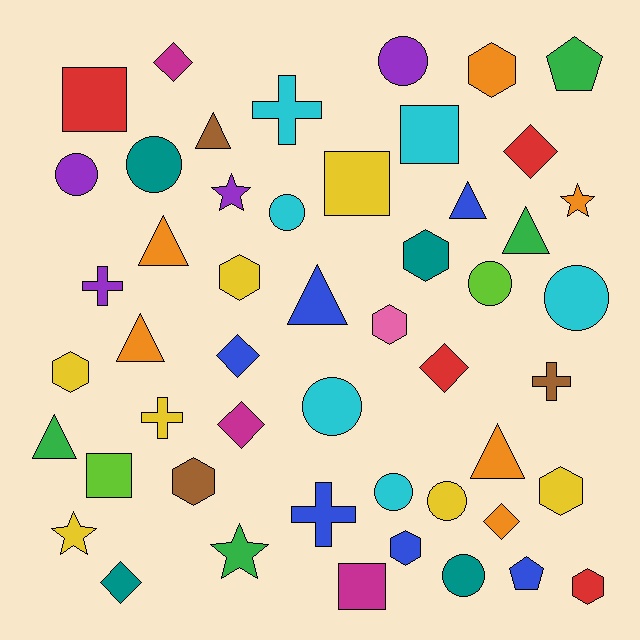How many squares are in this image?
There are 5 squares.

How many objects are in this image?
There are 50 objects.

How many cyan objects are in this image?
There are 6 cyan objects.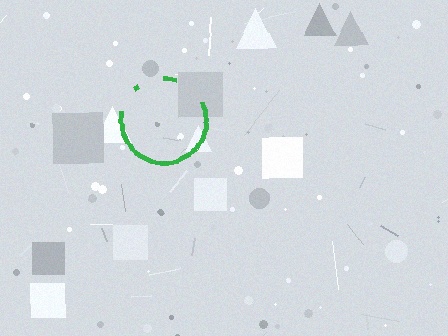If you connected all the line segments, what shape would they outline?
They would outline a circle.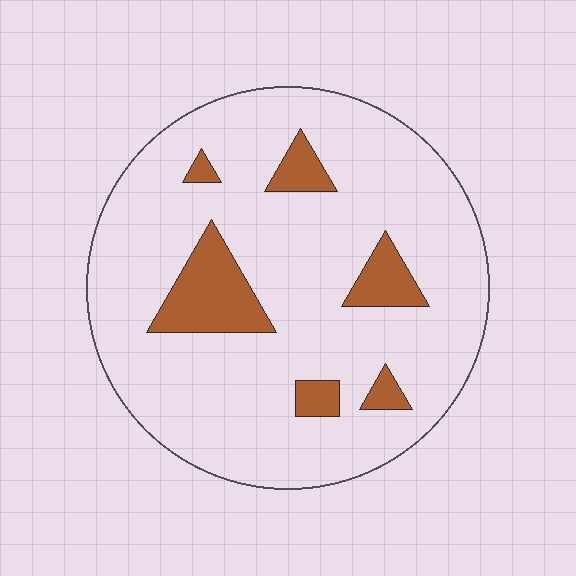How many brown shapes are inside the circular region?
6.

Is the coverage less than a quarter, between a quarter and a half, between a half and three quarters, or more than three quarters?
Less than a quarter.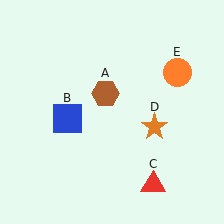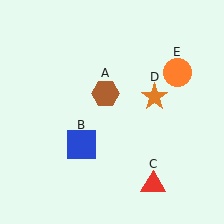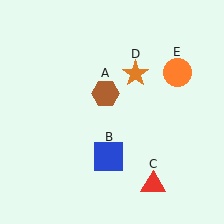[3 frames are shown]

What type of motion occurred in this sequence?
The blue square (object B), orange star (object D) rotated counterclockwise around the center of the scene.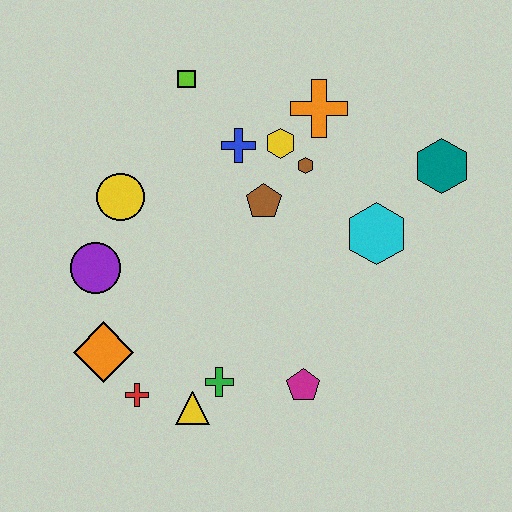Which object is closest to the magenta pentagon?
The green cross is closest to the magenta pentagon.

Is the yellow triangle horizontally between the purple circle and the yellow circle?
No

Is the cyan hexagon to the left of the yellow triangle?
No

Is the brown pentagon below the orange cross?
Yes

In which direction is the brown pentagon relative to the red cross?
The brown pentagon is above the red cross.